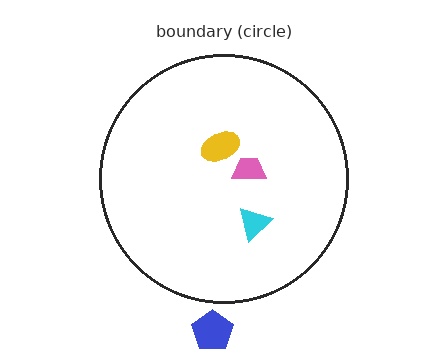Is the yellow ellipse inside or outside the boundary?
Inside.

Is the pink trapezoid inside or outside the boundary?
Inside.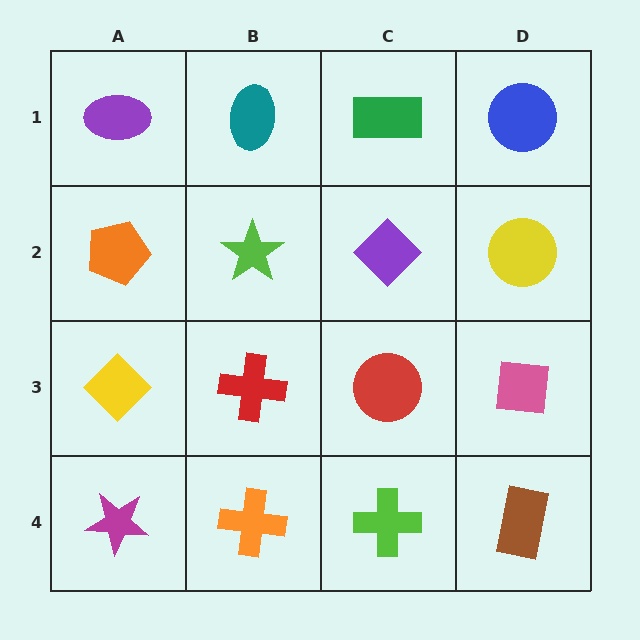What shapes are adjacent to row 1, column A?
An orange pentagon (row 2, column A), a teal ellipse (row 1, column B).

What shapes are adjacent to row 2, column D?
A blue circle (row 1, column D), a pink square (row 3, column D), a purple diamond (row 2, column C).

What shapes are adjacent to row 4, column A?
A yellow diamond (row 3, column A), an orange cross (row 4, column B).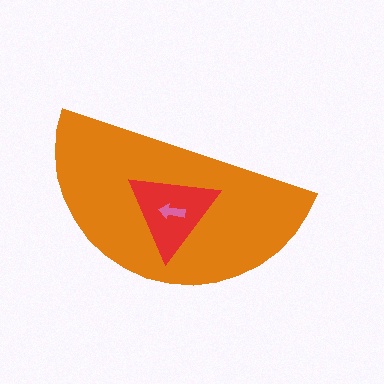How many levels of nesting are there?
3.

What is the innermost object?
The pink arrow.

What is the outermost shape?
The orange semicircle.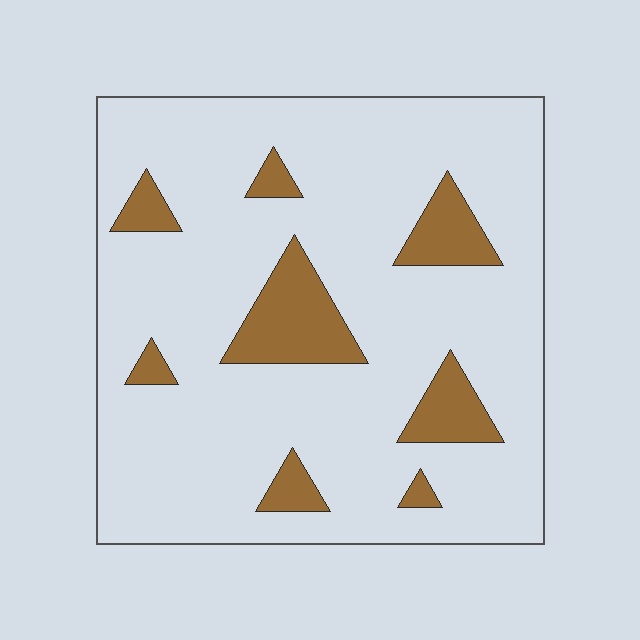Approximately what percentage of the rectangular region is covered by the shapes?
Approximately 15%.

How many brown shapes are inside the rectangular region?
8.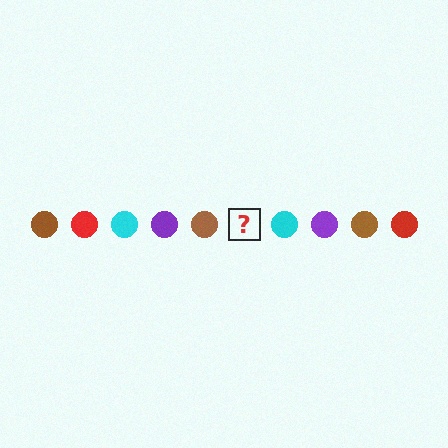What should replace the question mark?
The question mark should be replaced with a red circle.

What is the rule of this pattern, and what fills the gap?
The rule is that the pattern cycles through brown, red, cyan, purple circles. The gap should be filled with a red circle.